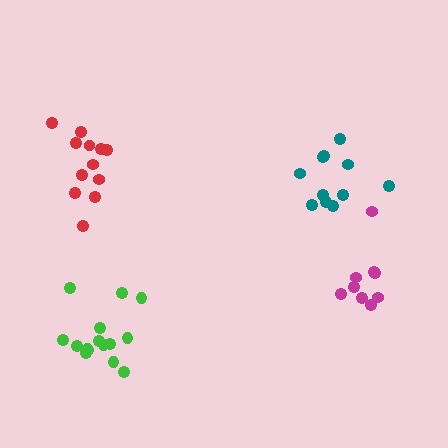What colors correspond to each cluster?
The clusters are colored: red, green, magenta, teal.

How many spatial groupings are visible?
There are 4 spatial groupings.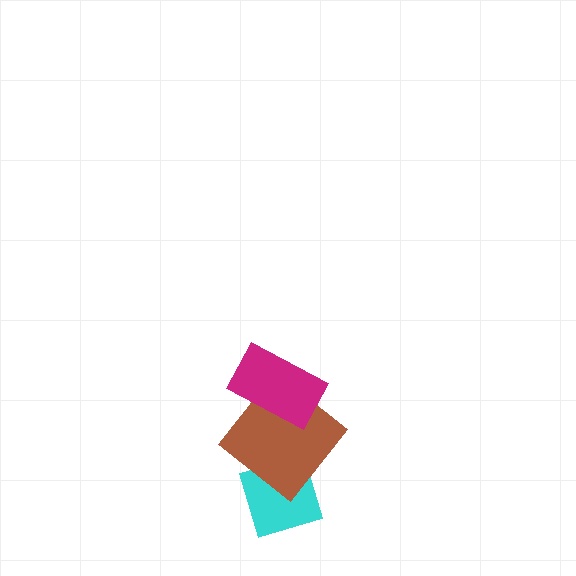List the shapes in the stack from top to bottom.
From top to bottom: the magenta rectangle, the brown diamond, the cyan diamond.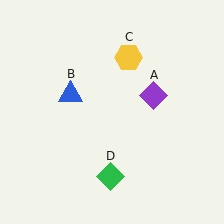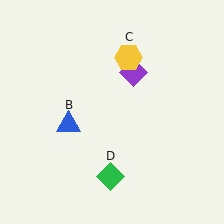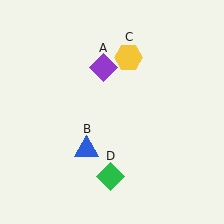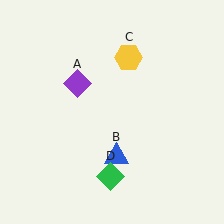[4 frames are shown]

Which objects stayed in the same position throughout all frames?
Yellow hexagon (object C) and green diamond (object D) remained stationary.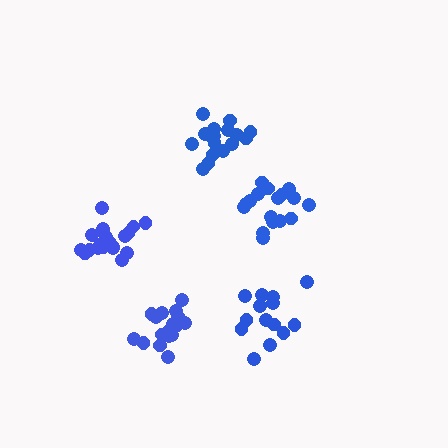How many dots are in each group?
Group 1: 17 dots, Group 2: 17 dots, Group 3: 14 dots, Group 4: 20 dots, Group 5: 17 dots (85 total).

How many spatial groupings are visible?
There are 5 spatial groupings.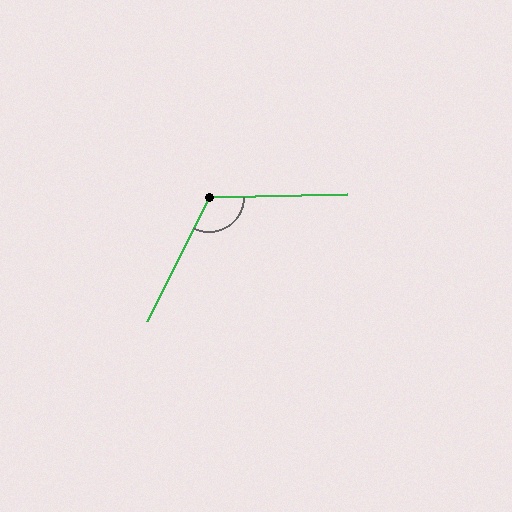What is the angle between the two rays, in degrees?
Approximately 118 degrees.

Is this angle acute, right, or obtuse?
It is obtuse.